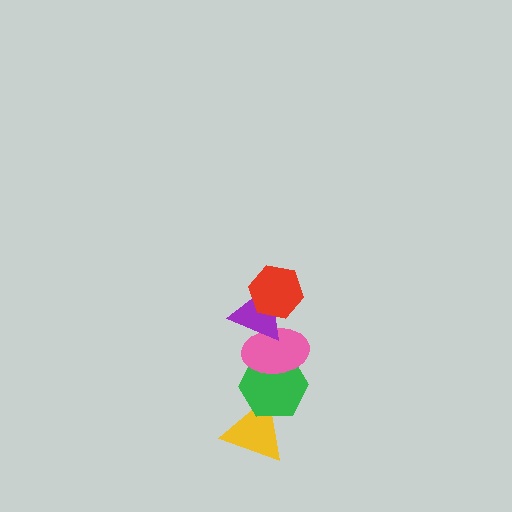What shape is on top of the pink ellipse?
The purple triangle is on top of the pink ellipse.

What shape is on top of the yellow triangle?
The green hexagon is on top of the yellow triangle.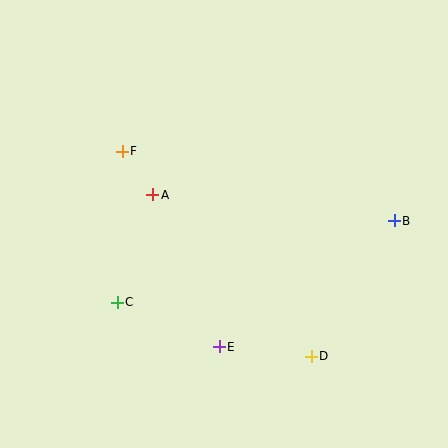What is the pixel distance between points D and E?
The distance between D and E is 92 pixels.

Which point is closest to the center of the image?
Point A at (153, 195) is closest to the center.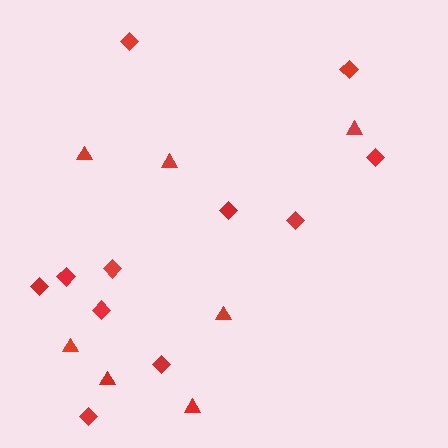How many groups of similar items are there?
There are 2 groups: one group of triangles (7) and one group of diamonds (11).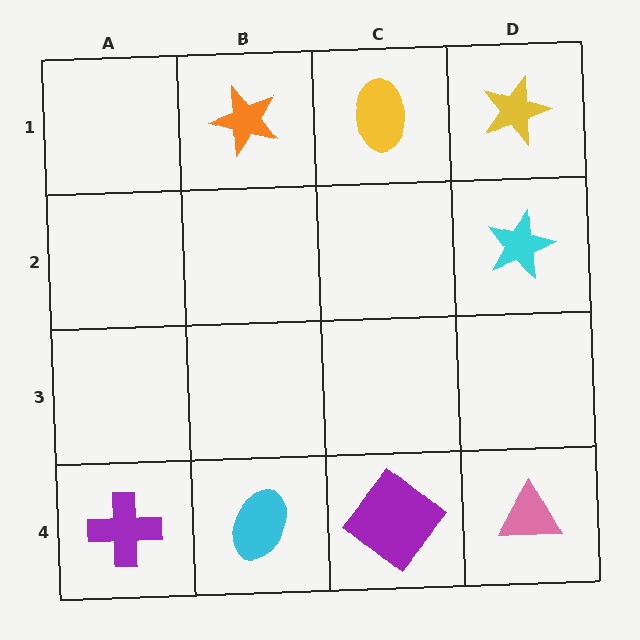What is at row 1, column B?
An orange star.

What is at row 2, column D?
A cyan star.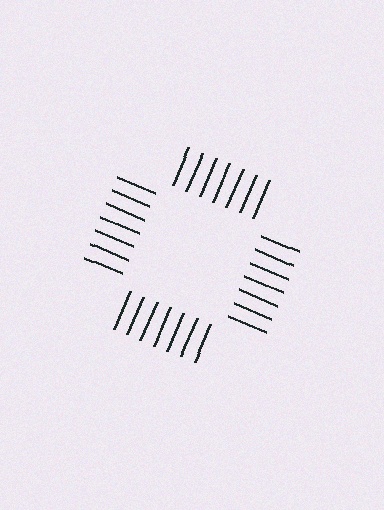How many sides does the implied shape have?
4 sides — the line-ends trace a square.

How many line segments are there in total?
28 — 7 along each of the 4 edges.